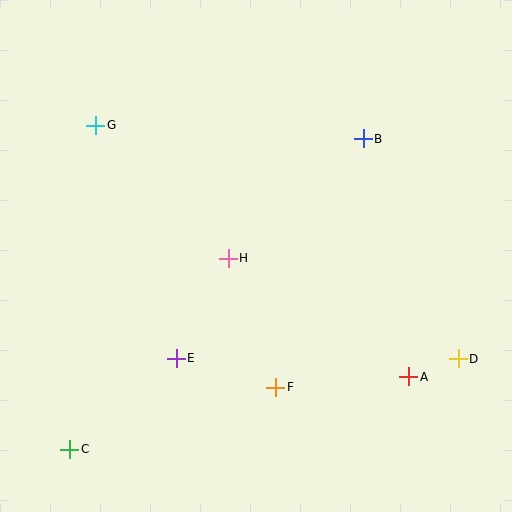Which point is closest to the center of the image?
Point H at (228, 258) is closest to the center.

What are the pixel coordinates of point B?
Point B is at (363, 139).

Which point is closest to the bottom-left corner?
Point C is closest to the bottom-left corner.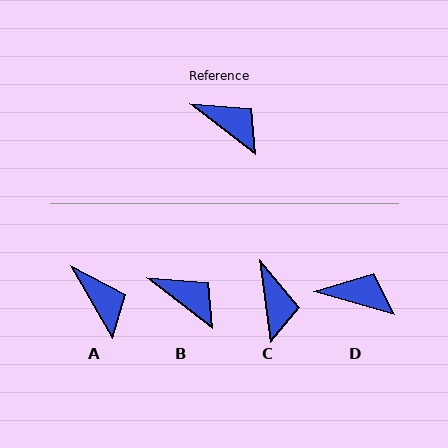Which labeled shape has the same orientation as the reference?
B.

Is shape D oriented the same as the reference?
No, it is off by about 22 degrees.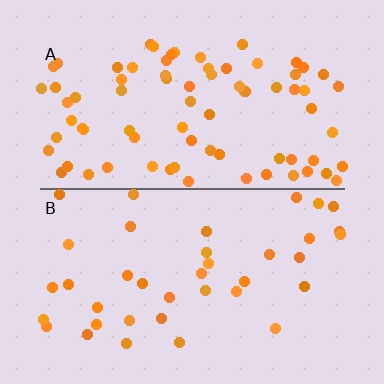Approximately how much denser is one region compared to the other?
Approximately 2.0× — region A over region B.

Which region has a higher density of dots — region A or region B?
A (the top).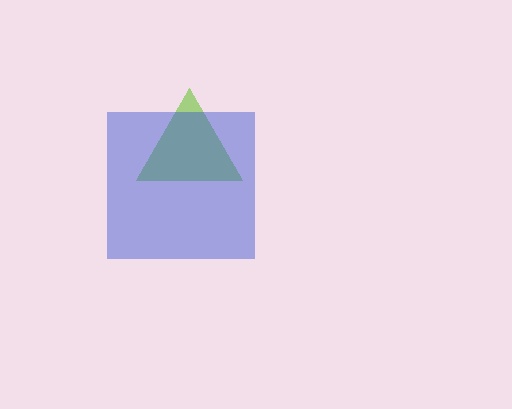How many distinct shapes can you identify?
There are 2 distinct shapes: a lime triangle, a blue square.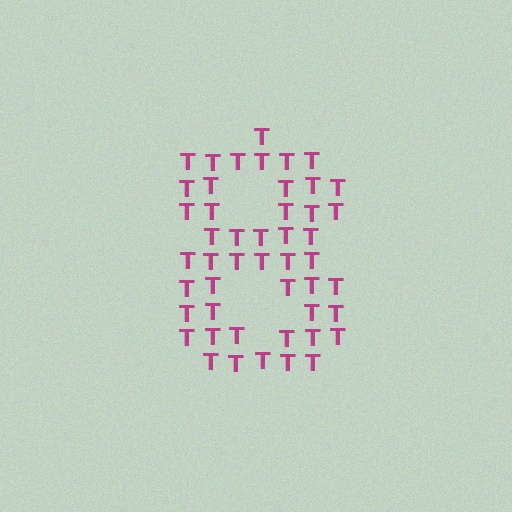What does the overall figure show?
The overall figure shows the digit 8.